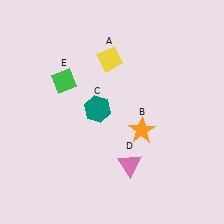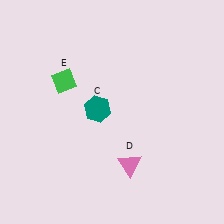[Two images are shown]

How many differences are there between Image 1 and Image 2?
There are 2 differences between the two images.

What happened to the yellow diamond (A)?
The yellow diamond (A) was removed in Image 2. It was in the top-left area of Image 1.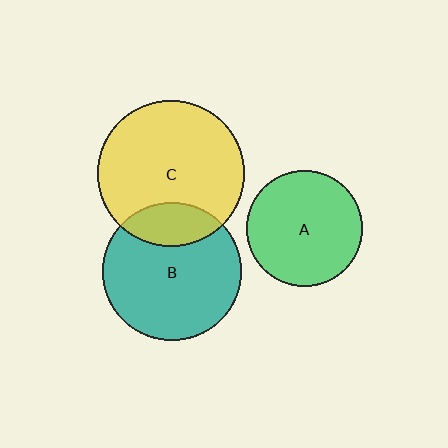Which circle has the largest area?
Circle C (yellow).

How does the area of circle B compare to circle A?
Approximately 1.4 times.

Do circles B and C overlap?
Yes.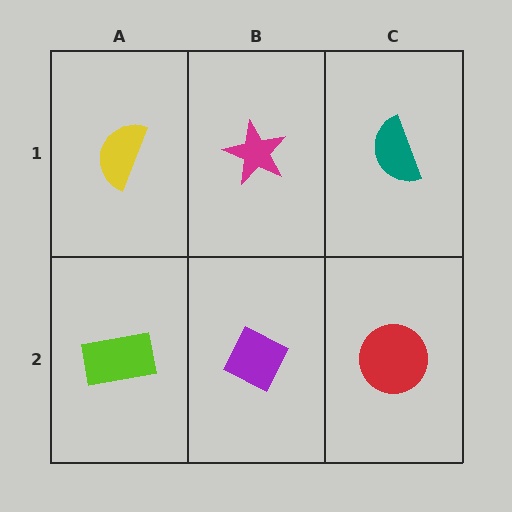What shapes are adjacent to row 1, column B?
A purple diamond (row 2, column B), a yellow semicircle (row 1, column A), a teal semicircle (row 1, column C).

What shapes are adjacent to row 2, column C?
A teal semicircle (row 1, column C), a purple diamond (row 2, column B).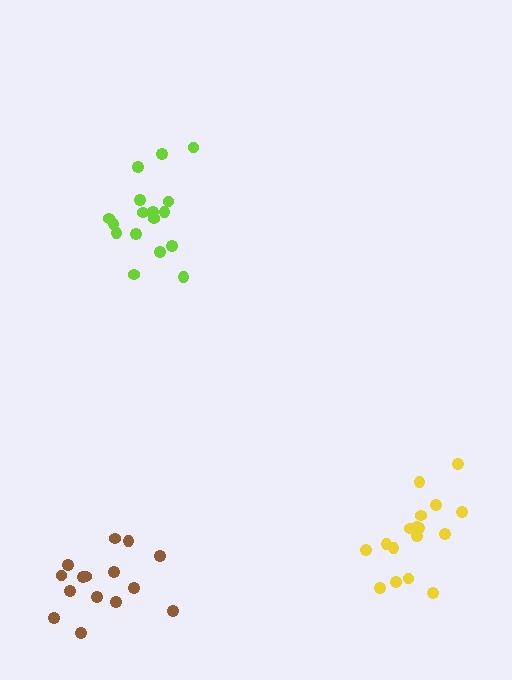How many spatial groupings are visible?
There are 3 spatial groupings.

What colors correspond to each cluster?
The clusters are colored: yellow, brown, lime.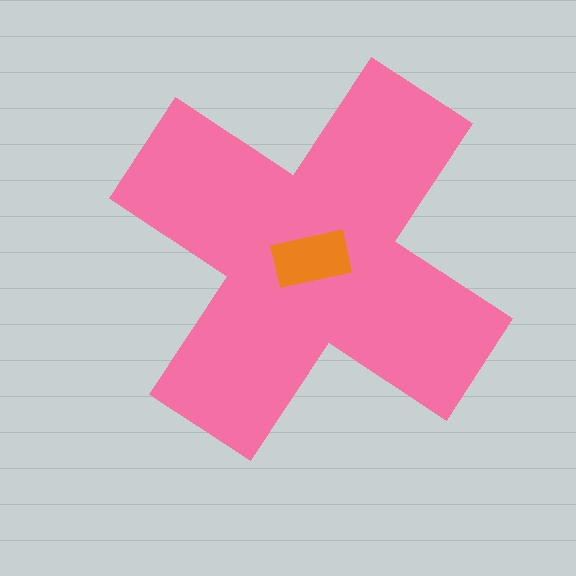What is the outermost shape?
The pink cross.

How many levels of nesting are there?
2.